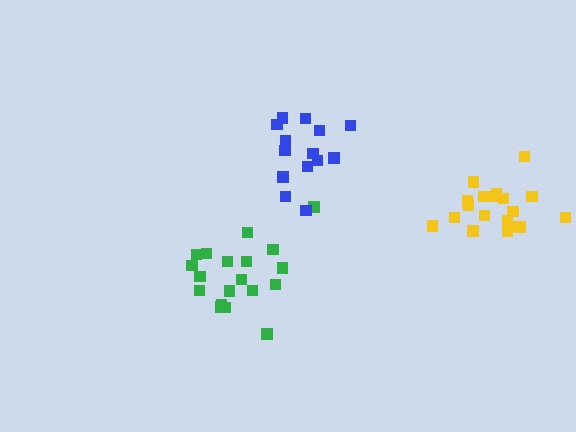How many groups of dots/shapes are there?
There are 3 groups.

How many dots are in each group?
Group 1: 19 dots, Group 2: 14 dots, Group 3: 19 dots (52 total).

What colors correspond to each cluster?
The clusters are colored: green, blue, yellow.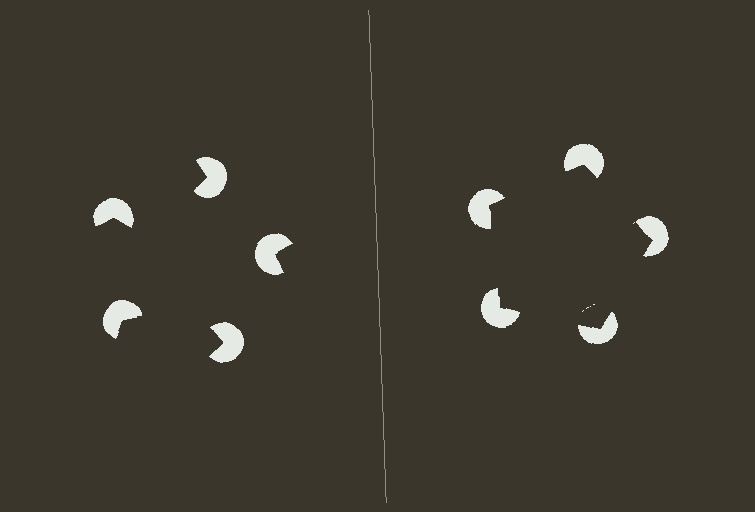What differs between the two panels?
The pac-man discs are positioned identically on both sides; only the wedge orientations differ. On the right they align to a pentagon; on the left they are misaligned.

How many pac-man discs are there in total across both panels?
10 — 5 on each side.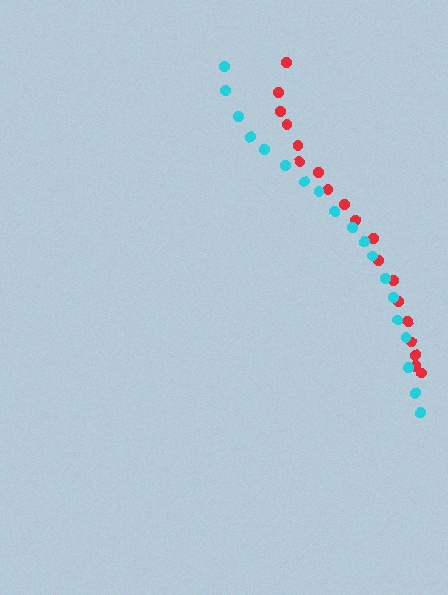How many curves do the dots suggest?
There are 2 distinct paths.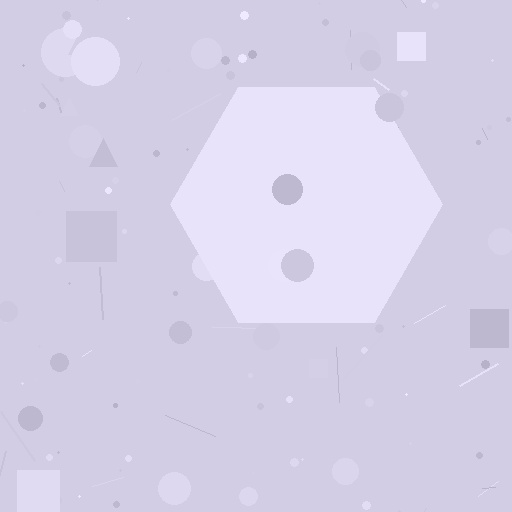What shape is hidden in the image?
A hexagon is hidden in the image.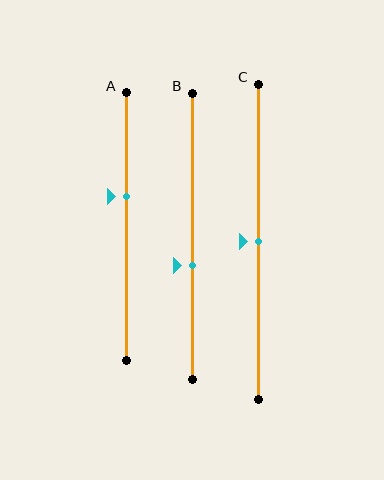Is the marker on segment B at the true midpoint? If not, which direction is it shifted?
No, the marker on segment B is shifted downward by about 10% of the segment length.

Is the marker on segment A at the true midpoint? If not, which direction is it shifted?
No, the marker on segment A is shifted upward by about 11% of the segment length.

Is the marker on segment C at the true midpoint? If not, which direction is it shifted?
Yes, the marker on segment C is at the true midpoint.